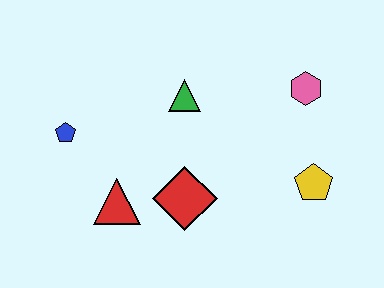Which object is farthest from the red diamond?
The pink hexagon is farthest from the red diamond.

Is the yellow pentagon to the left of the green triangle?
No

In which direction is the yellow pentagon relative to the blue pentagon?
The yellow pentagon is to the right of the blue pentagon.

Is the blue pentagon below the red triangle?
No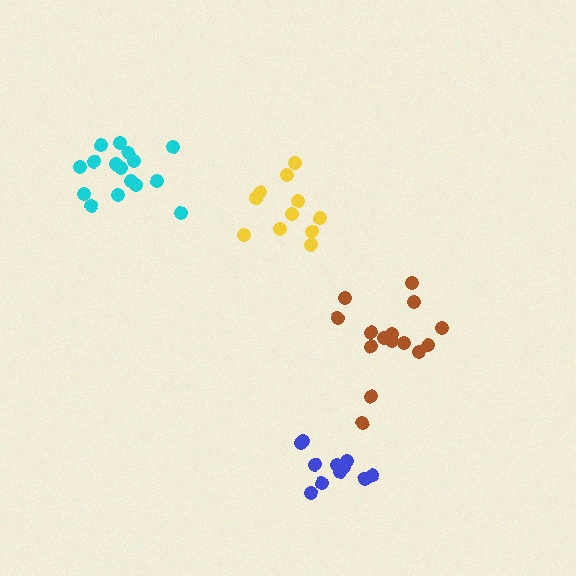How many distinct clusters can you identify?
There are 4 distinct clusters.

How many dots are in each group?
Group 1: 11 dots, Group 2: 11 dots, Group 3: 17 dots, Group 4: 15 dots (54 total).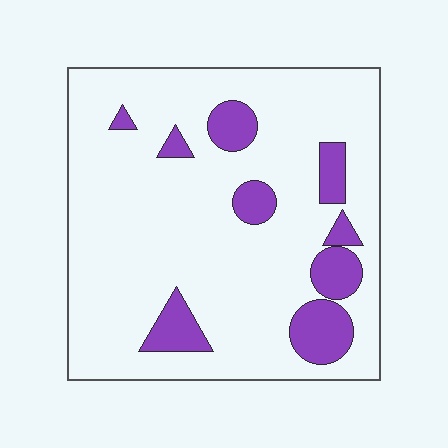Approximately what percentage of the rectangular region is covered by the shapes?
Approximately 15%.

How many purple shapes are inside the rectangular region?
9.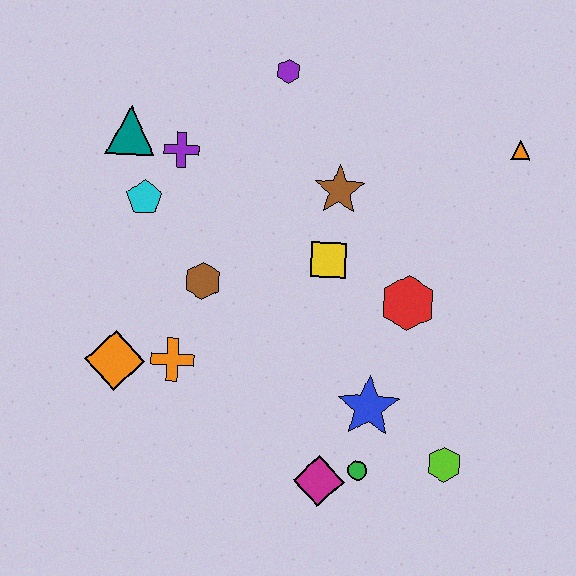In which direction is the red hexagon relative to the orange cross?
The red hexagon is to the right of the orange cross.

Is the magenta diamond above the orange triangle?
No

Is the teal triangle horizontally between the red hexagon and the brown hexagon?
No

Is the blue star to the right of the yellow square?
Yes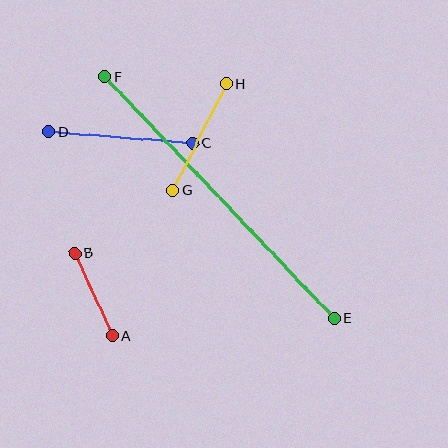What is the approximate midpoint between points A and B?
The midpoint is at approximately (94, 295) pixels.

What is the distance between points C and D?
The distance is approximately 144 pixels.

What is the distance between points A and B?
The distance is approximately 91 pixels.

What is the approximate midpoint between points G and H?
The midpoint is at approximately (200, 137) pixels.